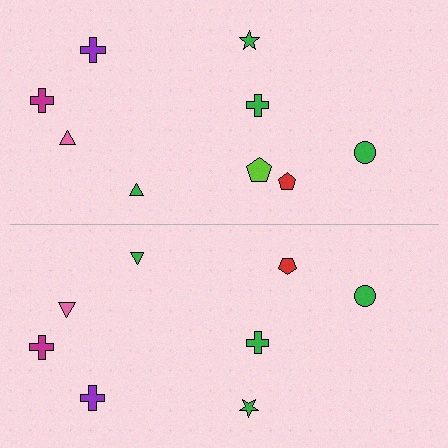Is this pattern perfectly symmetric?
No, the pattern is not perfectly symmetric. A lime pentagon is missing from the bottom side.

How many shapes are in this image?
There are 17 shapes in this image.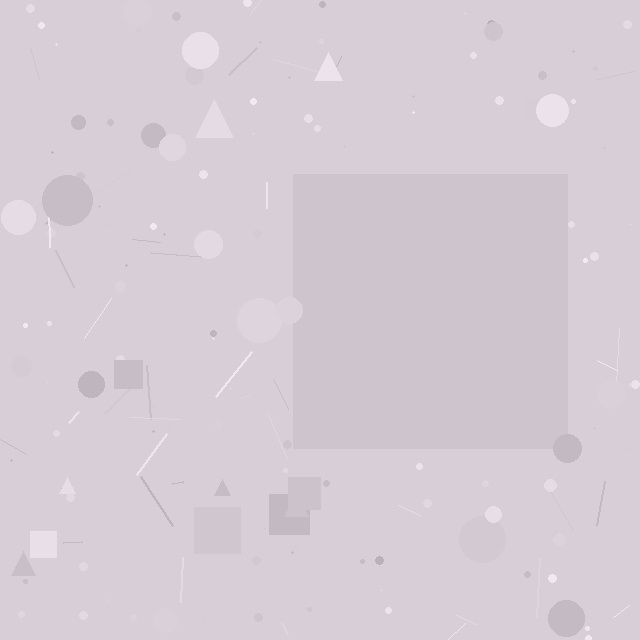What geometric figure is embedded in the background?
A square is embedded in the background.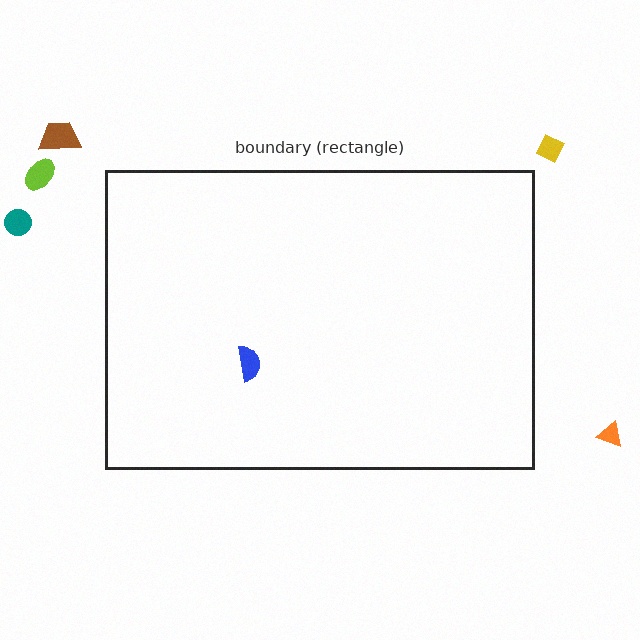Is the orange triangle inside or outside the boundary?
Outside.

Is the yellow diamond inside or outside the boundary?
Outside.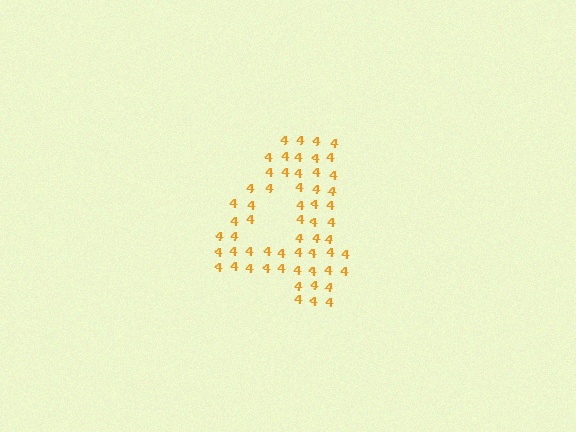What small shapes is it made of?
It is made of small digit 4's.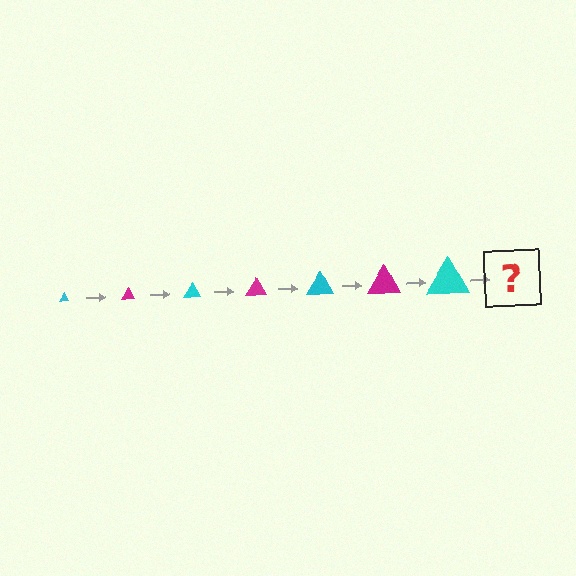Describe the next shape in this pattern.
It should be a magenta triangle, larger than the previous one.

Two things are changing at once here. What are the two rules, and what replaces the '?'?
The two rules are that the triangle grows larger each step and the color cycles through cyan and magenta. The '?' should be a magenta triangle, larger than the previous one.